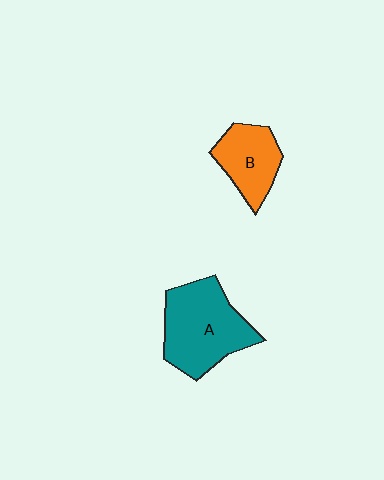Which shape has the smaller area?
Shape B (orange).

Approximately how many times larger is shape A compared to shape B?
Approximately 1.6 times.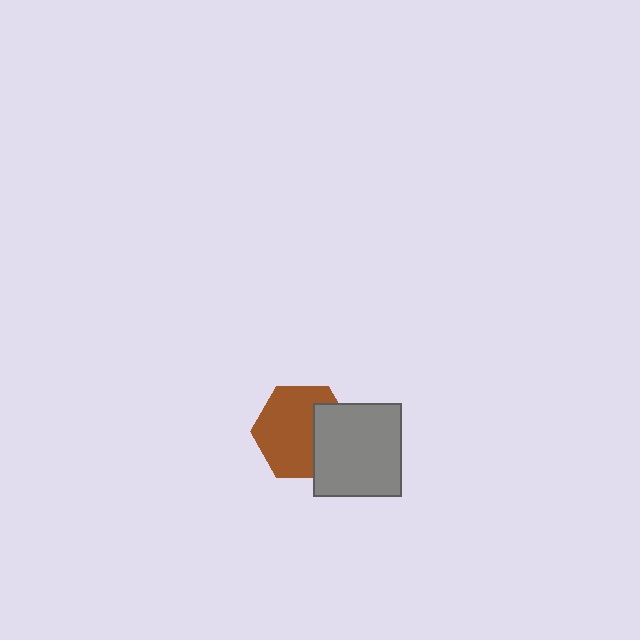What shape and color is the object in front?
The object in front is a gray rectangle.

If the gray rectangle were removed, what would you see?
You would see the complete brown hexagon.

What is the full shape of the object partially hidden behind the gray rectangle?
The partially hidden object is a brown hexagon.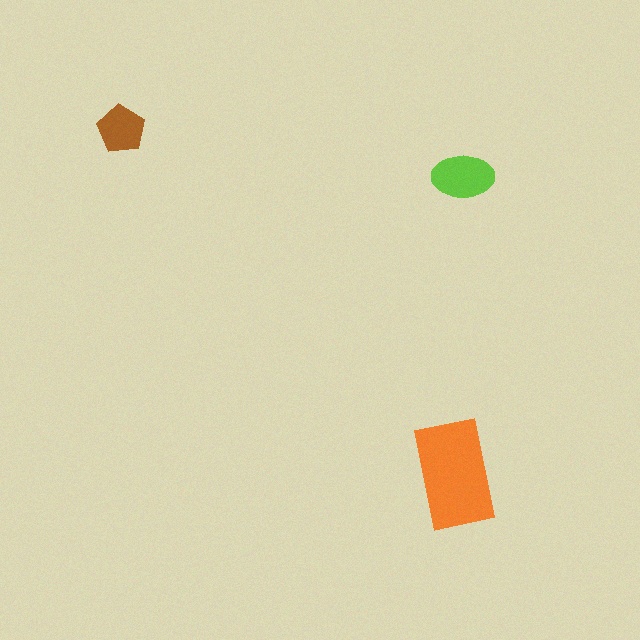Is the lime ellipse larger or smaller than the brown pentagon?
Larger.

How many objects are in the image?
There are 3 objects in the image.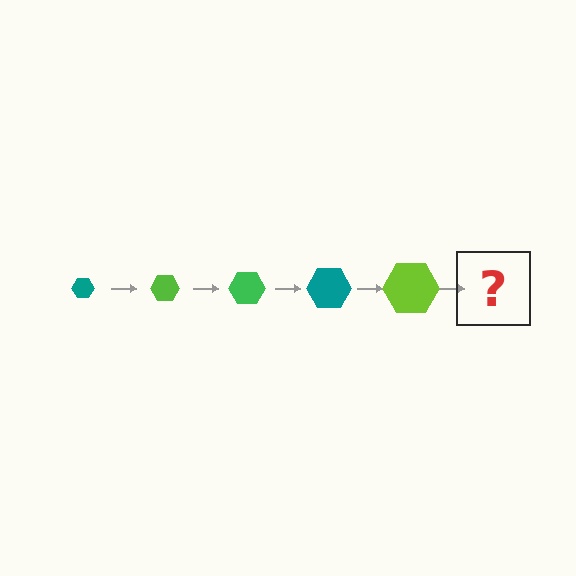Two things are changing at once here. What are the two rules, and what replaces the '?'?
The two rules are that the hexagon grows larger each step and the color cycles through teal, lime, and green. The '?' should be a green hexagon, larger than the previous one.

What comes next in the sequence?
The next element should be a green hexagon, larger than the previous one.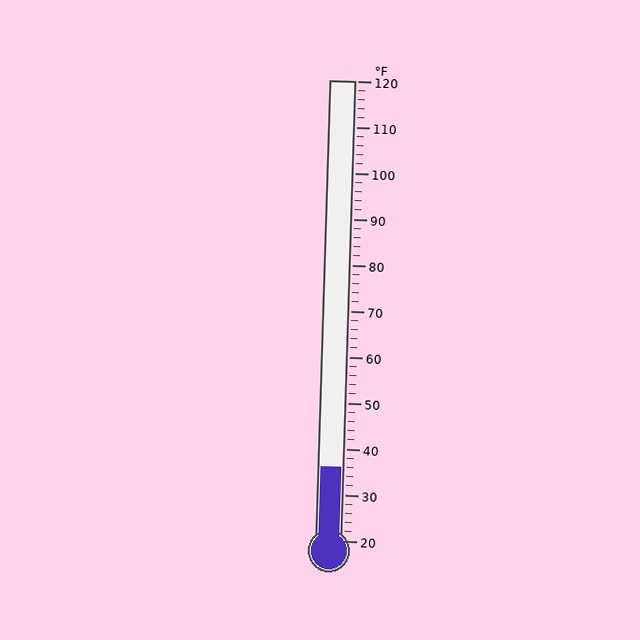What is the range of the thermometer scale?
The thermometer scale ranges from 20°F to 120°F.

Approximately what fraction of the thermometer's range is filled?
The thermometer is filled to approximately 15% of its range.